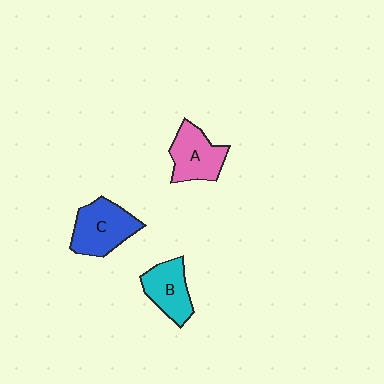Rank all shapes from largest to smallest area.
From largest to smallest: C (blue), A (pink), B (cyan).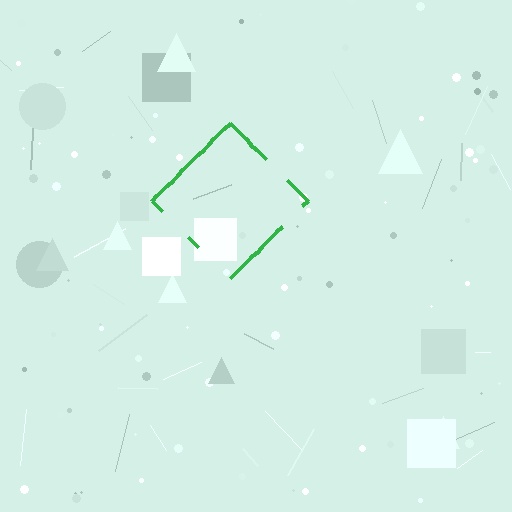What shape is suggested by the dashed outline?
The dashed outline suggests a diamond.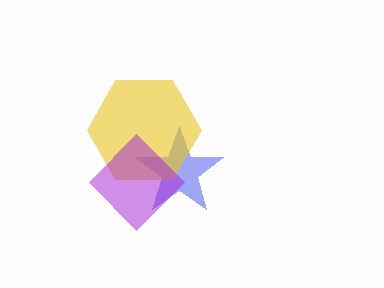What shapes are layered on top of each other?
The layered shapes are: a blue star, a yellow hexagon, a purple diamond.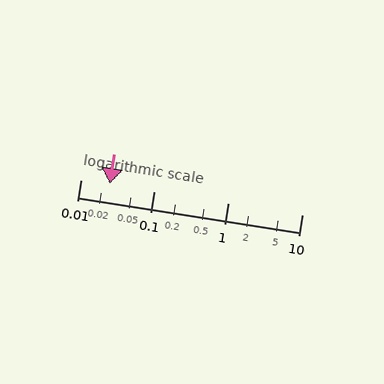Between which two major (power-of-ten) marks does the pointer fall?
The pointer is between 0.01 and 0.1.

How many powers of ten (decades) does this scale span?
The scale spans 3 decades, from 0.01 to 10.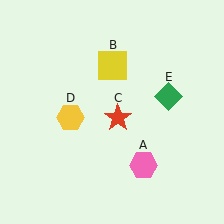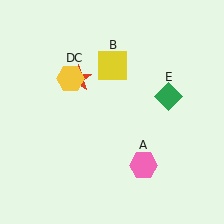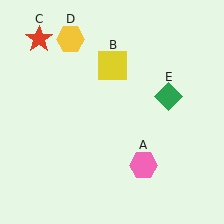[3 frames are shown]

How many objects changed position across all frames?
2 objects changed position: red star (object C), yellow hexagon (object D).